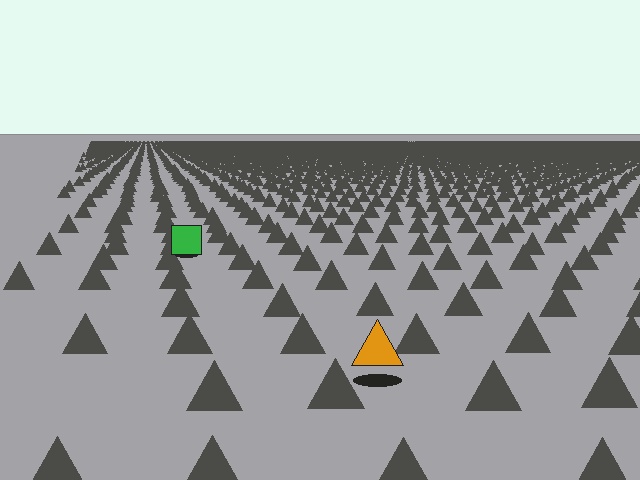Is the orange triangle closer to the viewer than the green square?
Yes. The orange triangle is closer — you can tell from the texture gradient: the ground texture is coarser near it.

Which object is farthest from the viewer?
The green square is farthest from the viewer. It appears smaller and the ground texture around it is denser.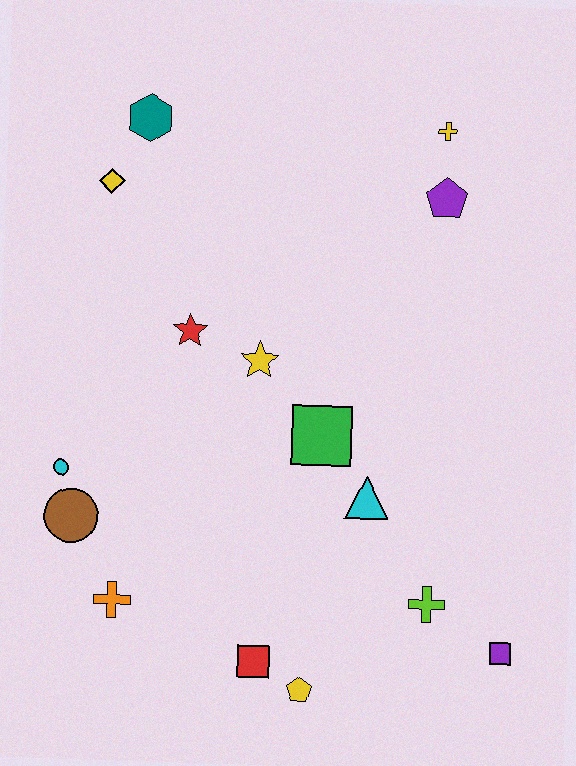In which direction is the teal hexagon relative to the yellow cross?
The teal hexagon is to the left of the yellow cross.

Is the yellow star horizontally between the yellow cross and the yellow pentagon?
No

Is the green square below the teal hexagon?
Yes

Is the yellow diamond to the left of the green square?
Yes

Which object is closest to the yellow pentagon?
The red square is closest to the yellow pentagon.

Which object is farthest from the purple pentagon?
The orange cross is farthest from the purple pentagon.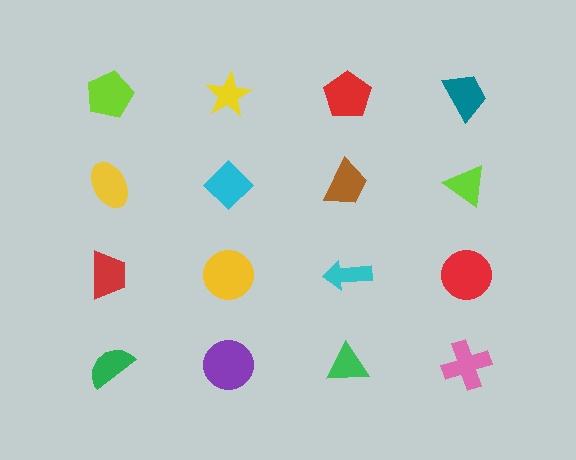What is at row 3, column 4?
A red circle.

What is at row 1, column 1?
A lime pentagon.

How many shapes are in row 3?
4 shapes.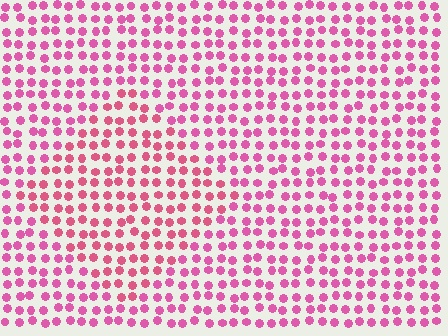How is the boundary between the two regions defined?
The boundary is defined purely by a slight shift in hue (about 17 degrees). Spacing, size, and orientation are identical on both sides.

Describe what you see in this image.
The image is filled with small pink elements in a uniform arrangement. A diamond-shaped region is visible where the elements are tinted to a slightly different hue, forming a subtle color boundary.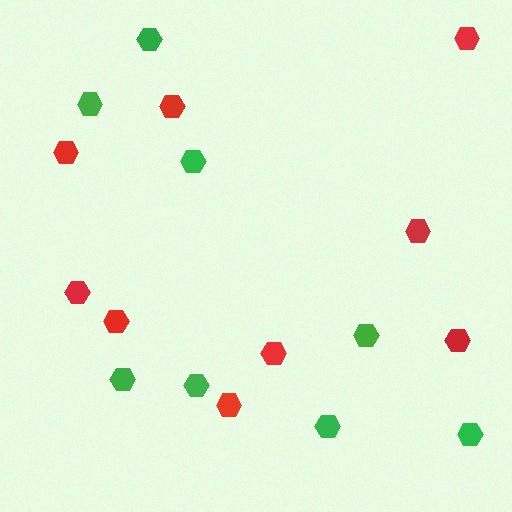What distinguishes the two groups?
There are 2 groups: one group of green hexagons (8) and one group of red hexagons (9).